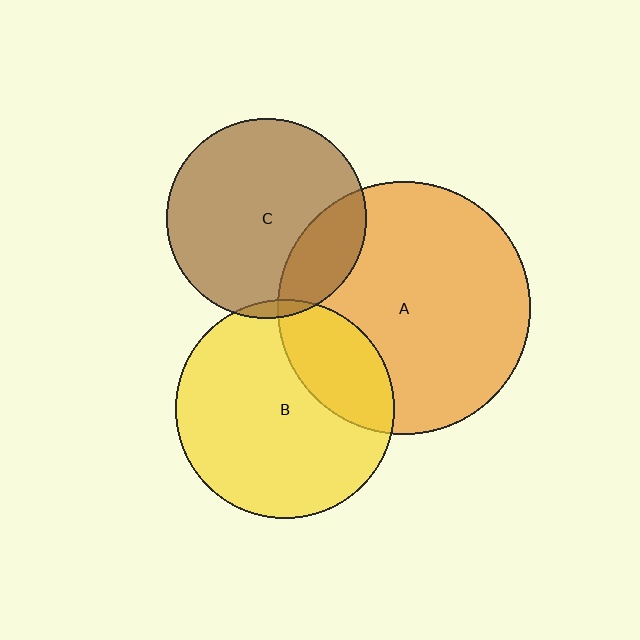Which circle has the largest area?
Circle A (orange).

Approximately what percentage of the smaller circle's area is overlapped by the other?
Approximately 25%.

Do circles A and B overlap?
Yes.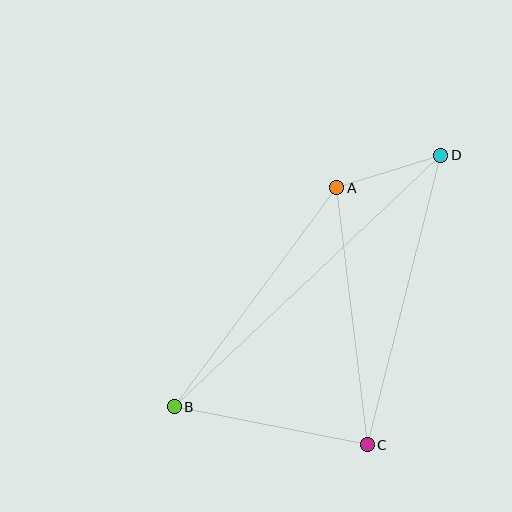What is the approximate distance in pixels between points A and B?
The distance between A and B is approximately 273 pixels.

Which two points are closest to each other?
Points A and D are closest to each other.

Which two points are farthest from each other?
Points B and D are farthest from each other.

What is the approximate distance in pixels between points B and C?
The distance between B and C is approximately 196 pixels.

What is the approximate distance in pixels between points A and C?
The distance between A and C is approximately 259 pixels.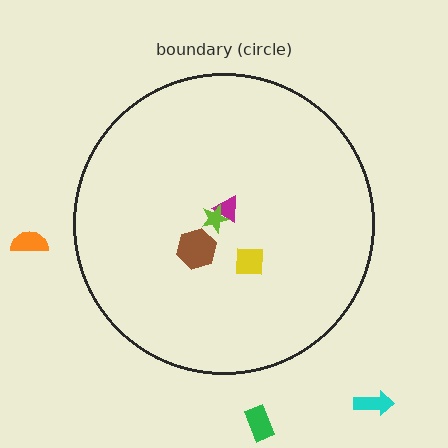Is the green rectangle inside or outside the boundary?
Outside.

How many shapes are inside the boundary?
4 inside, 3 outside.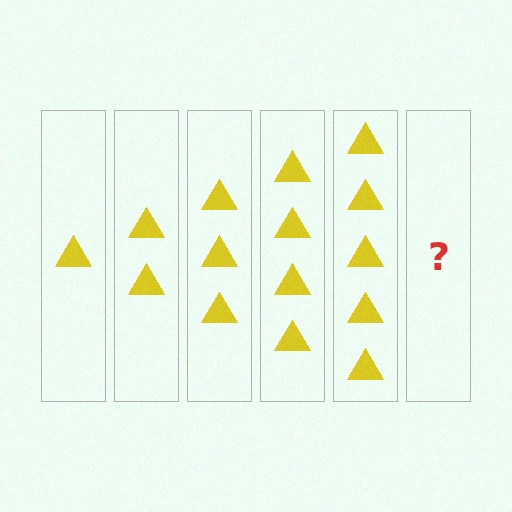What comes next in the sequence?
The next element should be 6 triangles.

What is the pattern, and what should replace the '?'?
The pattern is that each step adds one more triangle. The '?' should be 6 triangles.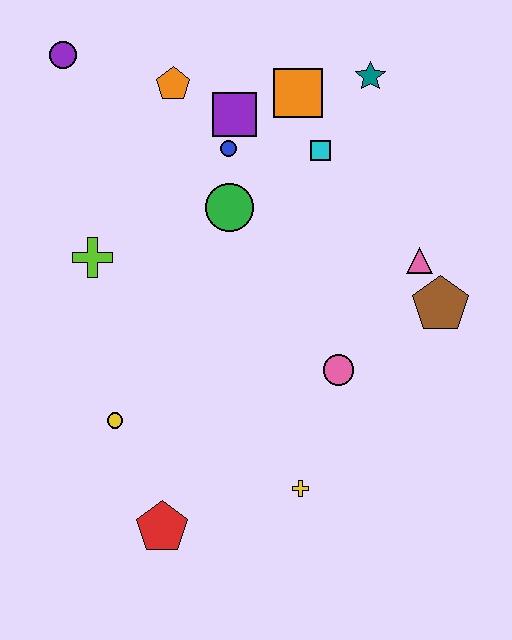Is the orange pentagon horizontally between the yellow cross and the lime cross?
Yes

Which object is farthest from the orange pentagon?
The red pentagon is farthest from the orange pentagon.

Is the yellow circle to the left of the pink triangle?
Yes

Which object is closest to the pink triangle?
The brown pentagon is closest to the pink triangle.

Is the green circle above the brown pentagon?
Yes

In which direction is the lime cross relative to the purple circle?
The lime cross is below the purple circle.